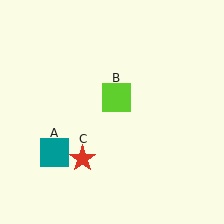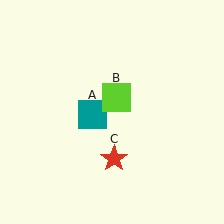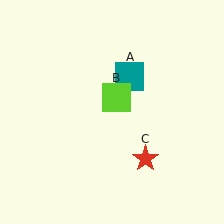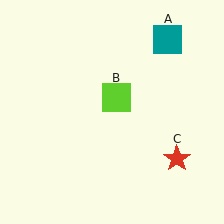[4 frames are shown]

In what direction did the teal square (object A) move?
The teal square (object A) moved up and to the right.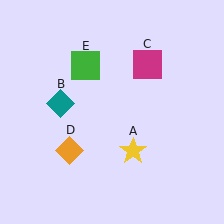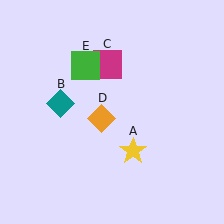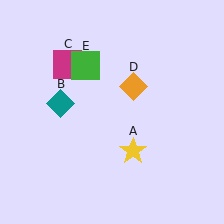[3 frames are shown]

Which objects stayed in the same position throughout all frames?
Yellow star (object A) and teal diamond (object B) and green square (object E) remained stationary.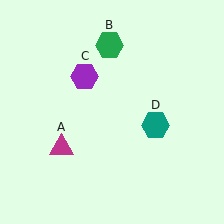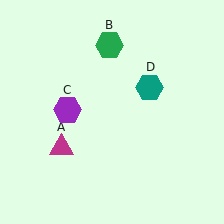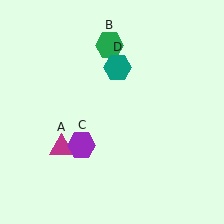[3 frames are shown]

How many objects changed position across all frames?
2 objects changed position: purple hexagon (object C), teal hexagon (object D).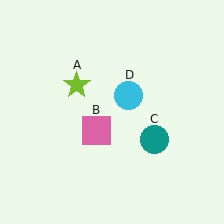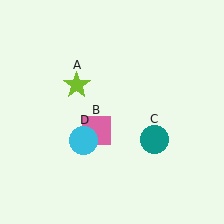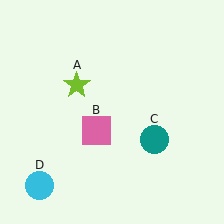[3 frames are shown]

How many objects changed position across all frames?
1 object changed position: cyan circle (object D).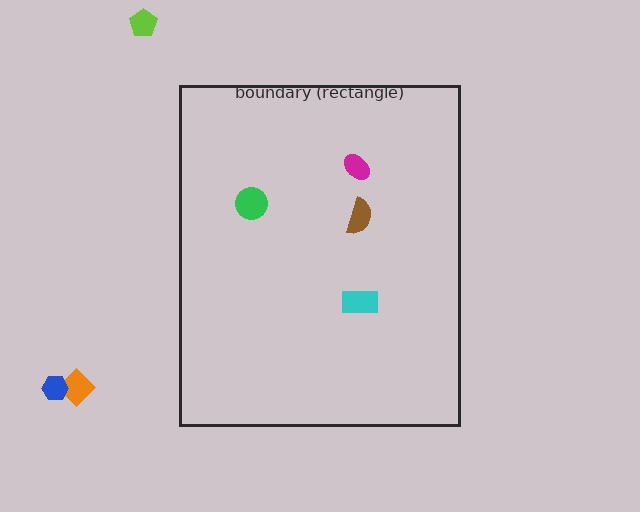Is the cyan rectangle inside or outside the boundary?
Inside.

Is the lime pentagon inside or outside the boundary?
Outside.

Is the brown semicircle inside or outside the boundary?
Inside.